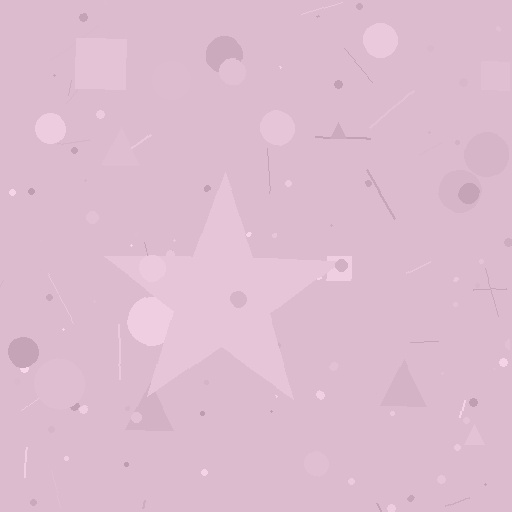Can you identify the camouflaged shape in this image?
The camouflaged shape is a star.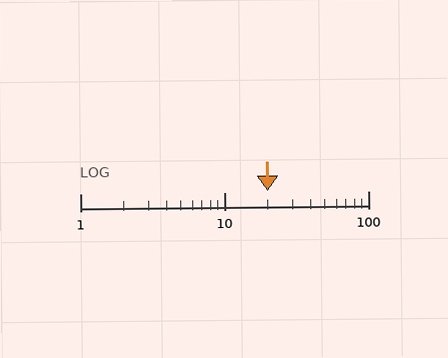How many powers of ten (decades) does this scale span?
The scale spans 2 decades, from 1 to 100.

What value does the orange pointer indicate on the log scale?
The pointer indicates approximately 20.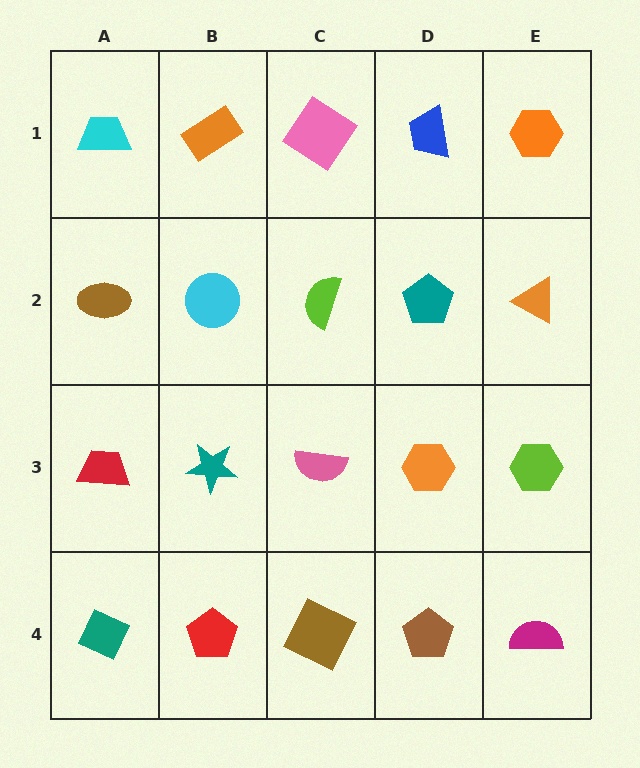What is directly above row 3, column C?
A lime semicircle.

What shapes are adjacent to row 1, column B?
A cyan circle (row 2, column B), a cyan trapezoid (row 1, column A), a pink diamond (row 1, column C).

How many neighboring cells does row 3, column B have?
4.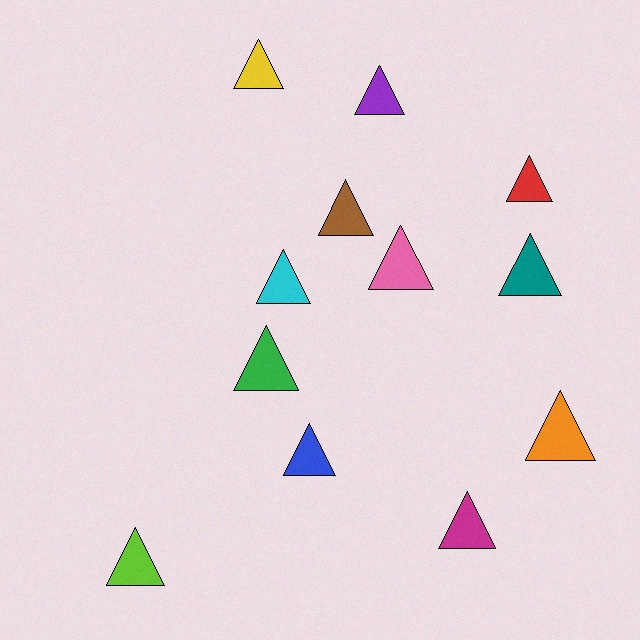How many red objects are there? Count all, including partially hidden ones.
There is 1 red object.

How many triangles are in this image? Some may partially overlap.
There are 12 triangles.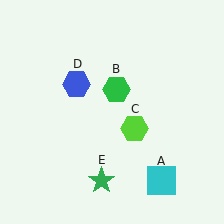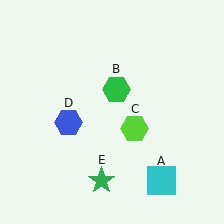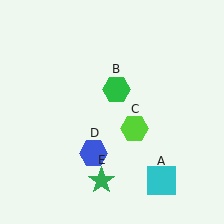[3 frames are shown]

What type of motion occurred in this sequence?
The blue hexagon (object D) rotated counterclockwise around the center of the scene.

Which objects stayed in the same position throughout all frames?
Cyan square (object A) and green hexagon (object B) and lime hexagon (object C) and green star (object E) remained stationary.